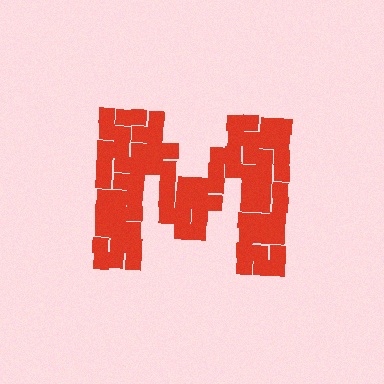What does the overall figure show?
The overall figure shows the letter M.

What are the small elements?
The small elements are squares.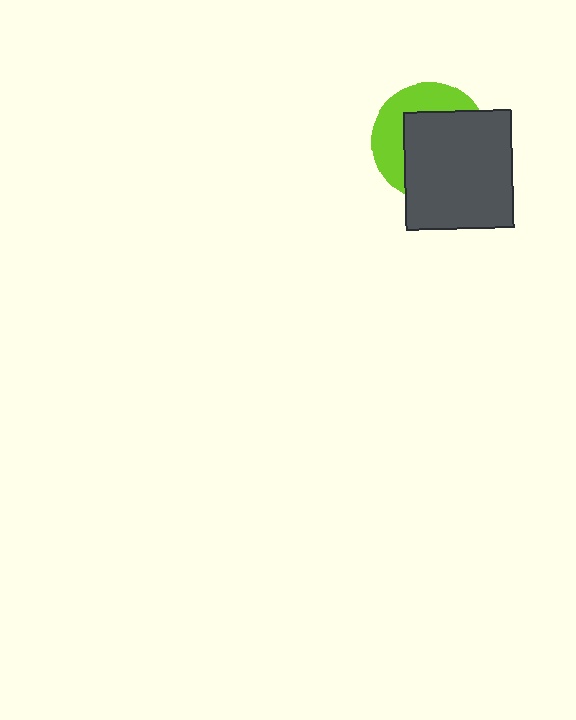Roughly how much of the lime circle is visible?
A small part of it is visible (roughly 39%).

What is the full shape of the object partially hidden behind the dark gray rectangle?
The partially hidden object is a lime circle.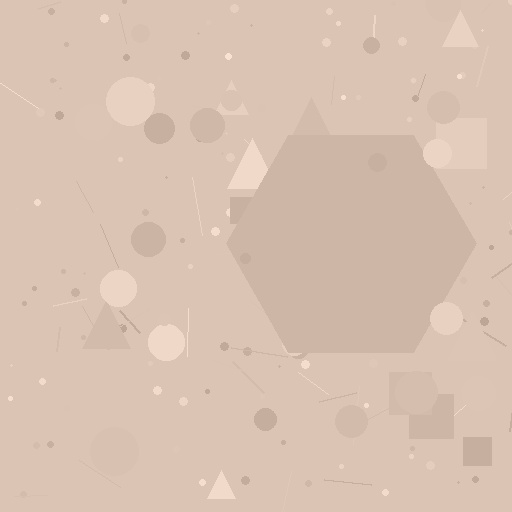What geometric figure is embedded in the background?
A hexagon is embedded in the background.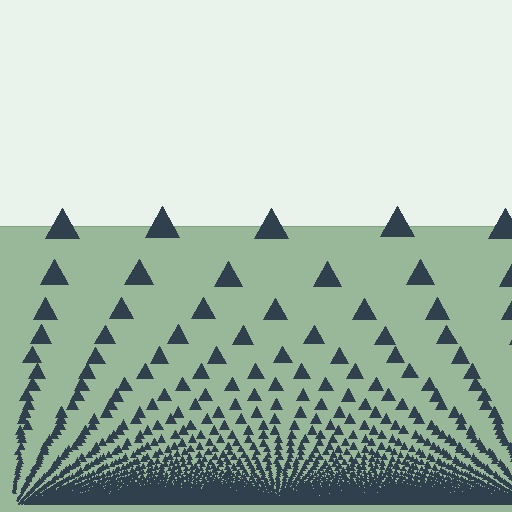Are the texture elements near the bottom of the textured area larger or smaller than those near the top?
Smaller. The gradient is inverted — elements near the bottom are smaller and denser.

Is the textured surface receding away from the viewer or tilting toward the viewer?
The surface appears to tilt toward the viewer. Texture elements get larger and sparser toward the top.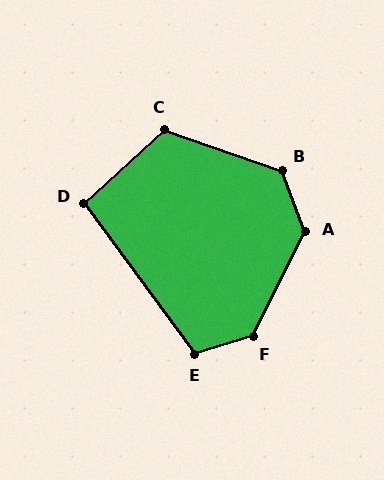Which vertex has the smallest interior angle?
D, at approximately 97 degrees.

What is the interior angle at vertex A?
Approximately 132 degrees (obtuse).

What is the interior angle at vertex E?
Approximately 109 degrees (obtuse).